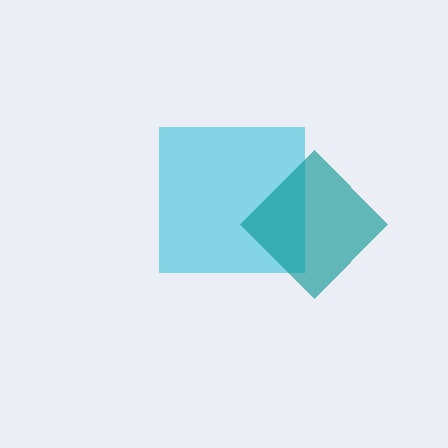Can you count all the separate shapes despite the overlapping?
Yes, there are 2 separate shapes.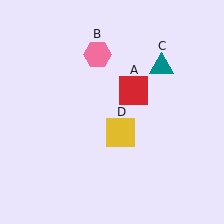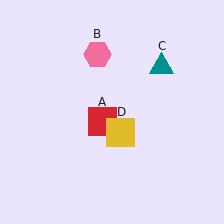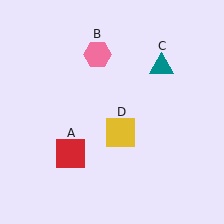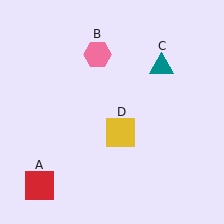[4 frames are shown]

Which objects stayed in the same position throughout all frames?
Pink hexagon (object B) and teal triangle (object C) and yellow square (object D) remained stationary.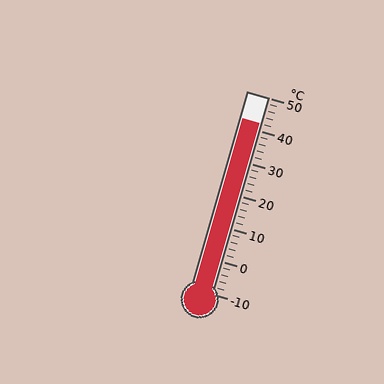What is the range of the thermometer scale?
The thermometer scale ranges from -10°C to 50°C.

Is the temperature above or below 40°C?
The temperature is above 40°C.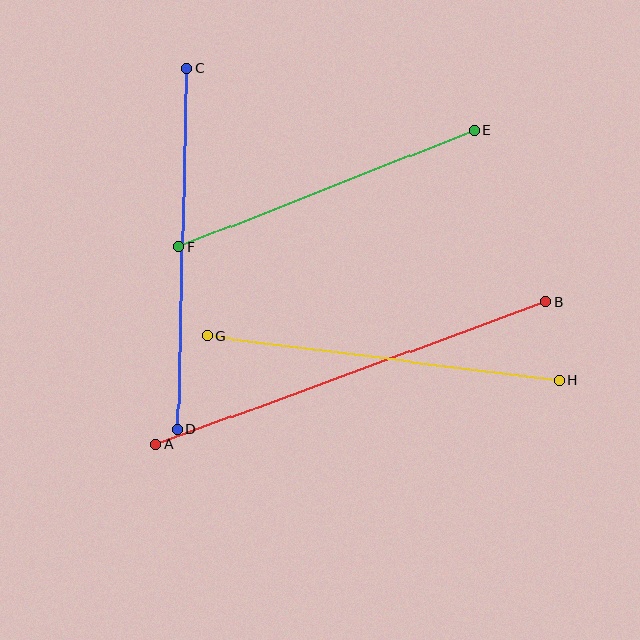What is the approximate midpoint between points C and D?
The midpoint is at approximately (182, 249) pixels.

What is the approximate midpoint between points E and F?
The midpoint is at approximately (327, 188) pixels.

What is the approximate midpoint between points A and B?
The midpoint is at approximately (351, 373) pixels.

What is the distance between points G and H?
The distance is approximately 354 pixels.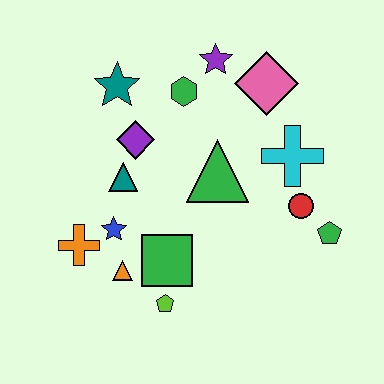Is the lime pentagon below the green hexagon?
Yes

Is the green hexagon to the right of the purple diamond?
Yes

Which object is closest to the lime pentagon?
The green square is closest to the lime pentagon.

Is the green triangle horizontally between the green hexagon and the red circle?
Yes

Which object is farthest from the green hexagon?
The lime pentagon is farthest from the green hexagon.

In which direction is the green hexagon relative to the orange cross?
The green hexagon is above the orange cross.